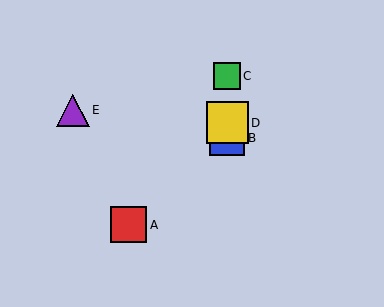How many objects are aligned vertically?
3 objects (B, C, D) are aligned vertically.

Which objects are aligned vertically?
Objects B, C, D are aligned vertically.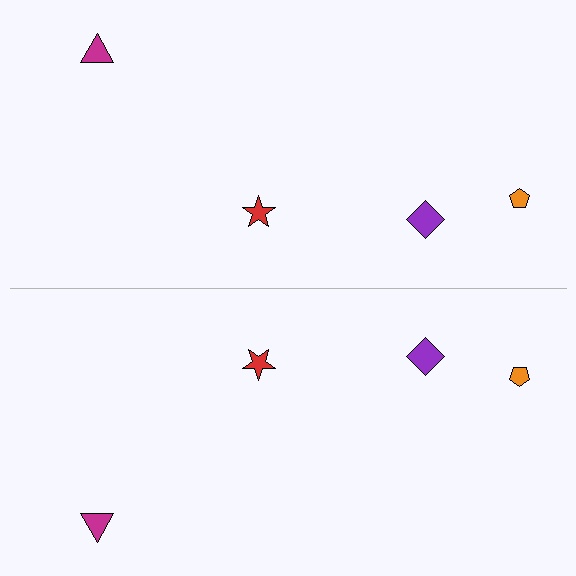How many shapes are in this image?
There are 8 shapes in this image.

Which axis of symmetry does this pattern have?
The pattern has a horizontal axis of symmetry running through the center of the image.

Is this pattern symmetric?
Yes, this pattern has bilateral (reflection) symmetry.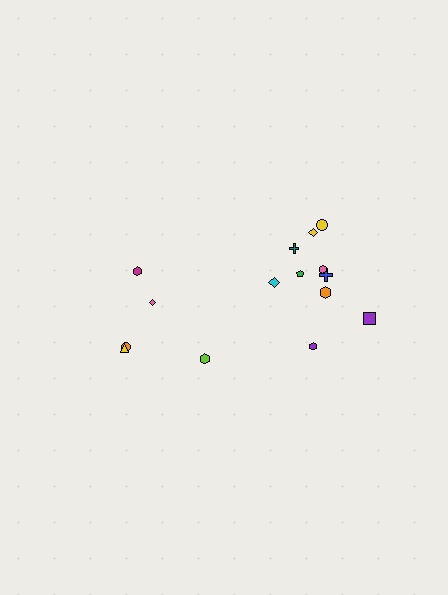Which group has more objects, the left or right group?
The right group.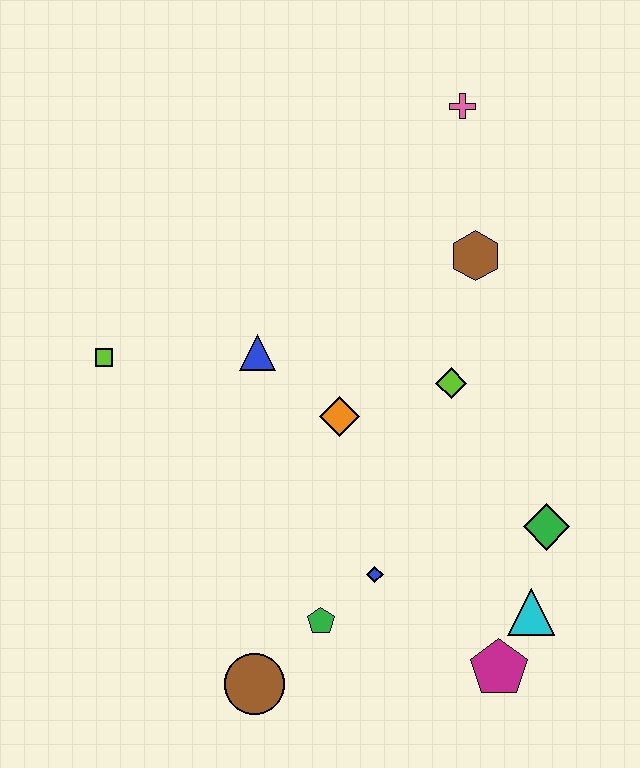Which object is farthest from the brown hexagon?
The brown circle is farthest from the brown hexagon.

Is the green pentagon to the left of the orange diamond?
Yes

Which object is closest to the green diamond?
The cyan triangle is closest to the green diamond.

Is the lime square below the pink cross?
Yes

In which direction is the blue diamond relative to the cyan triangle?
The blue diamond is to the left of the cyan triangle.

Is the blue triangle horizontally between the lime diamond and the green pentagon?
No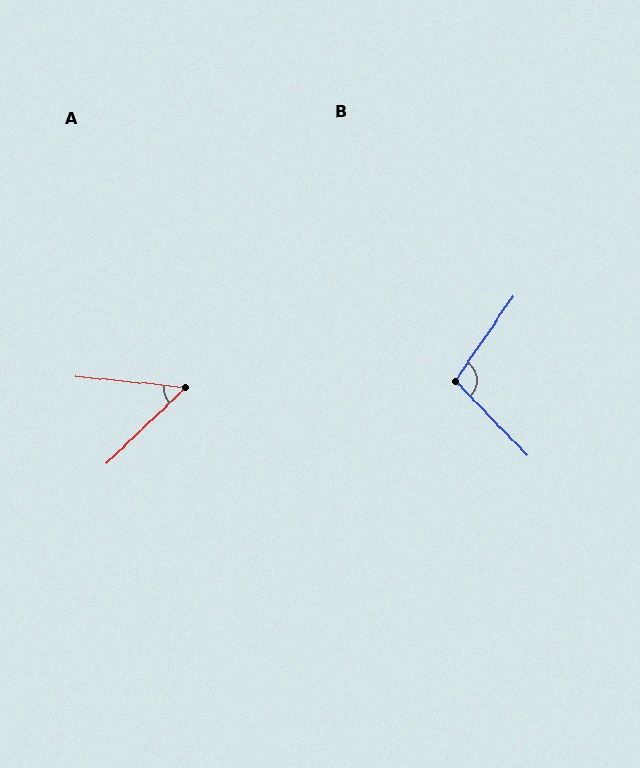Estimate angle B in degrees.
Approximately 102 degrees.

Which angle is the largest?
B, at approximately 102 degrees.